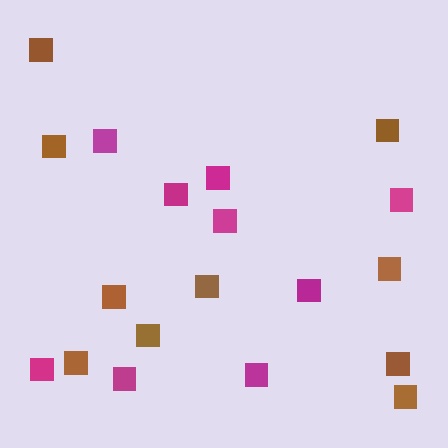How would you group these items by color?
There are 2 groups: one group of magenta squares (9) and one group of brown squares (10).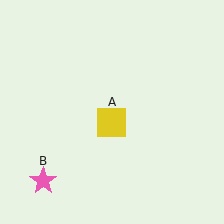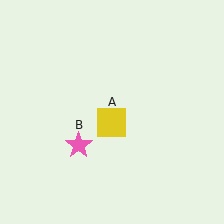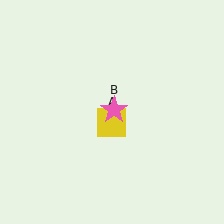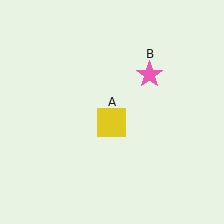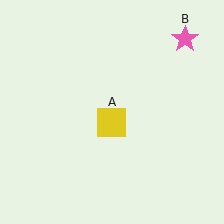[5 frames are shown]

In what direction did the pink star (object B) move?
The pink star (object B) moved up and to the right.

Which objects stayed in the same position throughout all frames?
Yellow square (object A) remained stationary.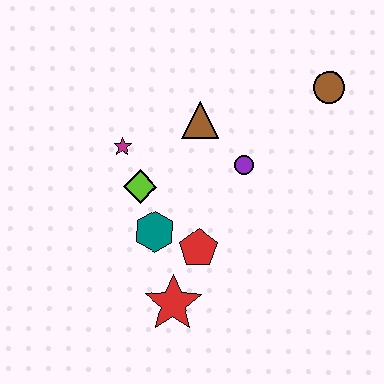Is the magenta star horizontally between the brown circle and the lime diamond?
No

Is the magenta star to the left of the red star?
Yes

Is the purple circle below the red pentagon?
No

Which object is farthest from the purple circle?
The red star is farthest from the purple circle.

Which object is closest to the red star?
The red pentagon is closest to the red star.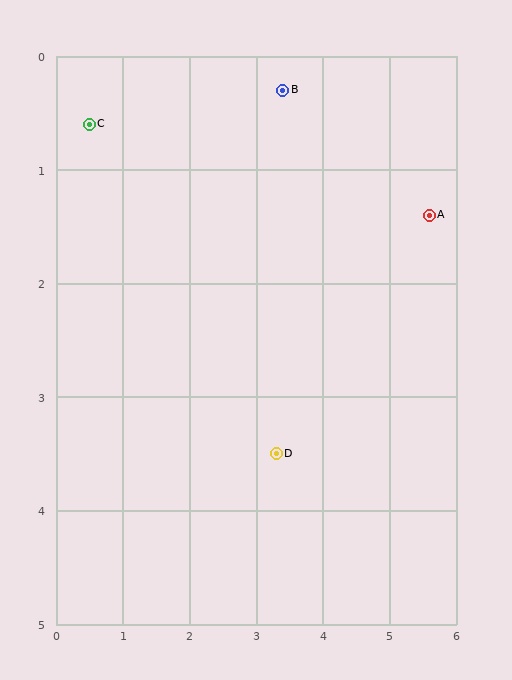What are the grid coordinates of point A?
Point A is at approximately (5.6, 1.4).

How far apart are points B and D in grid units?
Points B and D are about 3.2 grid units apart.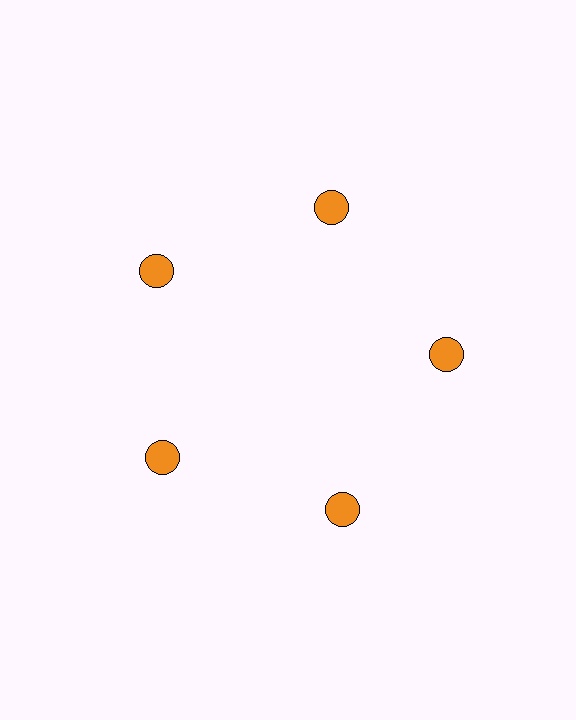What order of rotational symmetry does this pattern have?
This pattern has 5-fold rotational symmetry.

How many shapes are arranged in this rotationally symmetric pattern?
There are 5 shapes, arranged in 5 groups of 1.